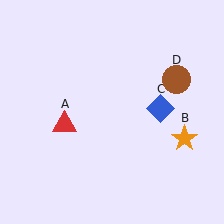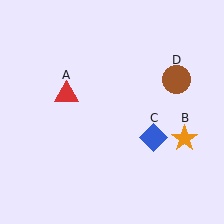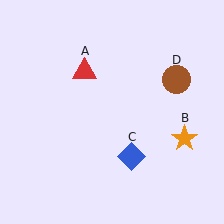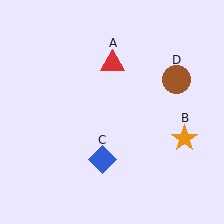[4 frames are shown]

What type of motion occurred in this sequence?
The red triangle (object A), blue diamond (object C) rotated clockwise around the center of the scene.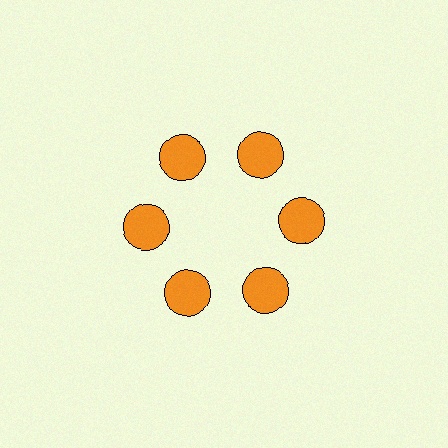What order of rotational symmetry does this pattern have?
This pattern has 6-fold rotational symmetry.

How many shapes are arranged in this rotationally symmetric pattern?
There are 6 shapes, arranged in 6 groups of 1.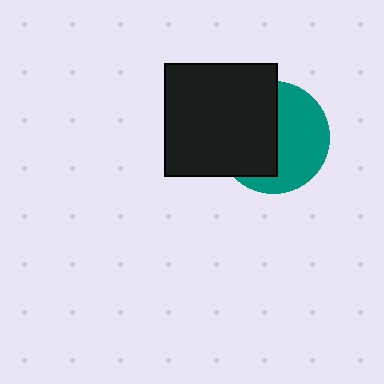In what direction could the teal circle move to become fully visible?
The teal circle could move right. That would shift it out from behind the black square entirely.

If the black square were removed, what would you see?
You would see the complete teal circle.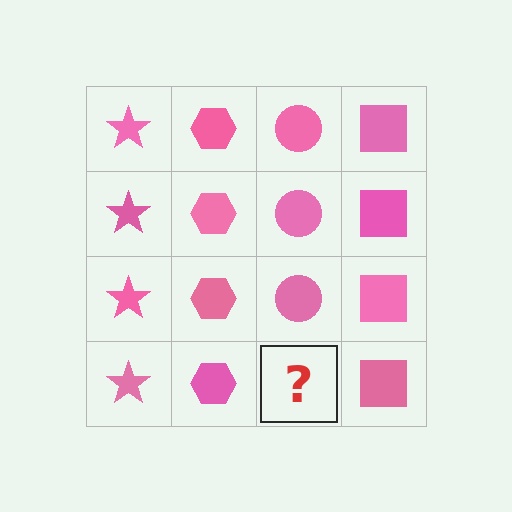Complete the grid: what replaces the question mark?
The question mark should be replaced with a pink circle.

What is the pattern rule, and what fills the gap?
The rule is that each column has a consistent shape. The gap should be filled with a pink circle.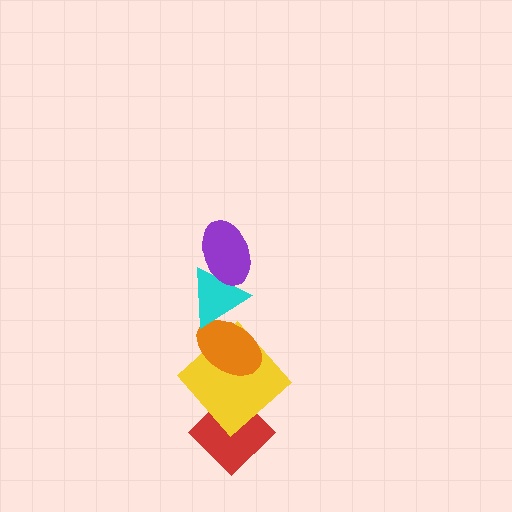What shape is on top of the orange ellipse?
The cyan triangle is on top of the orange ellipse.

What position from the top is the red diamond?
The red diamond is 5th from the top.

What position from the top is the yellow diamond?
The yellow diamond is 4th from the top.